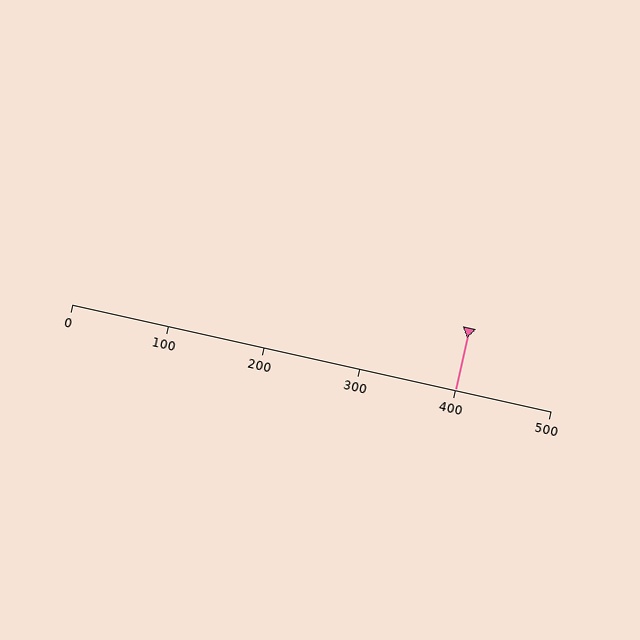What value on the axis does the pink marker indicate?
The marker indicates approximately 400.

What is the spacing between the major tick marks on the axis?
The major ticks are spaced 100 apart.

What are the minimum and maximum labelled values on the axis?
The axis runs from 0 to 500.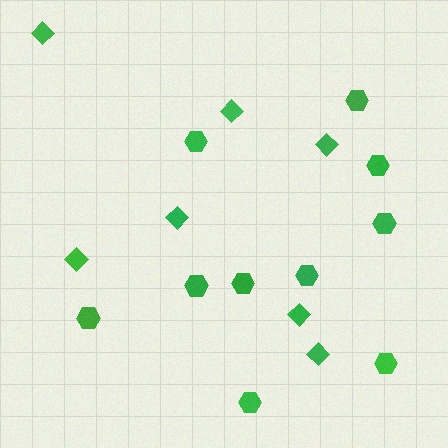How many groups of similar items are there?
There are 2 groups: one group of hexagons (10) and one group of diamonds (7).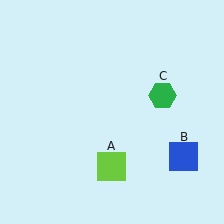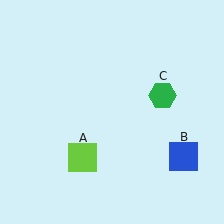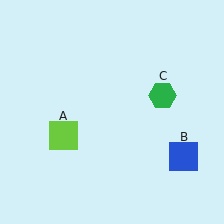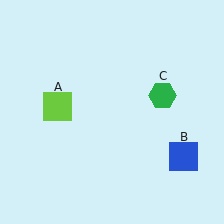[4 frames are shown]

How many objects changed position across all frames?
1 object changed position: lime square (object A).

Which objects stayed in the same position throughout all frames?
Blue square (object B) and green hexagon (object C) remained stationary.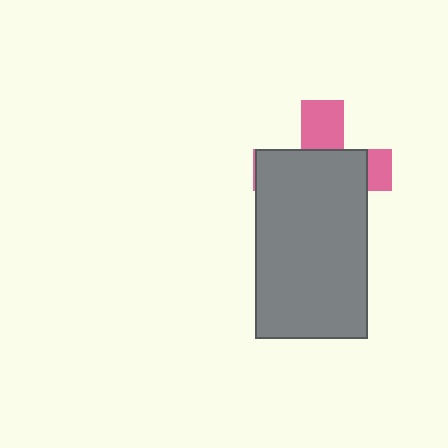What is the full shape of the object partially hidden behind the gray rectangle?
The partially hidden object is a pink cross.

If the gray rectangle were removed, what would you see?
You would see the complete pink cross.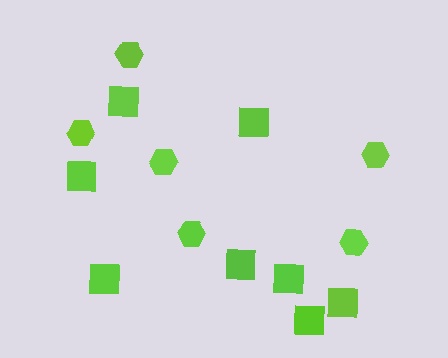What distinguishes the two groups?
There are 2 groups: one group of squares (8) and one group of hexagons (6).